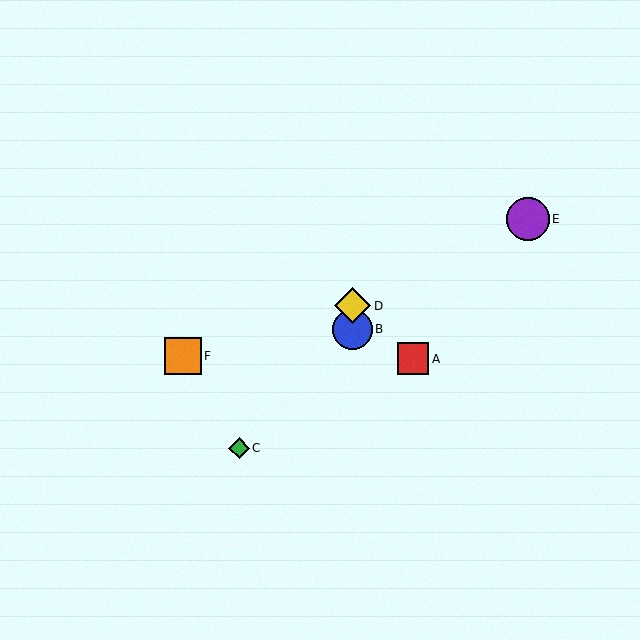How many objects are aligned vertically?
2 objects (B, D) are aligned vertically.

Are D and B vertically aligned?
Yes, both are at x≈353.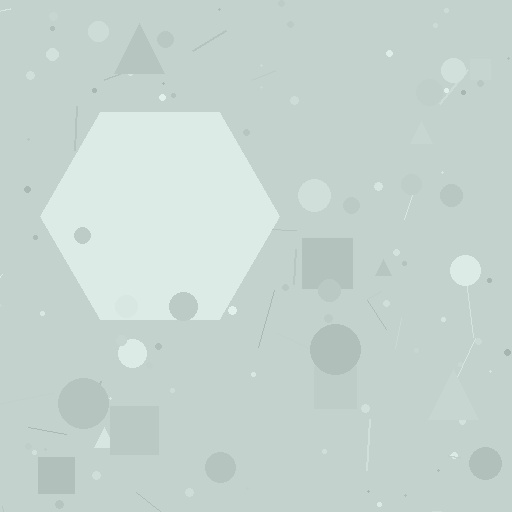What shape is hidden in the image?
A hexagon is hidden in the image.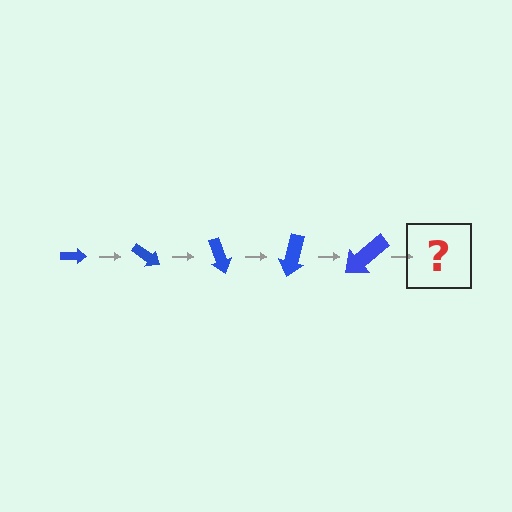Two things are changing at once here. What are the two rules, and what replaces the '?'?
The two rules are that the arrow grows larger each step and it rotates 35 degrees each step. The '?' should be an arrow, larger than the previous one and rotated 175 degrees from the start.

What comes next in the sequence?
The next element should be an arrow, larger than the previous one and rotated 175 degrees from the start.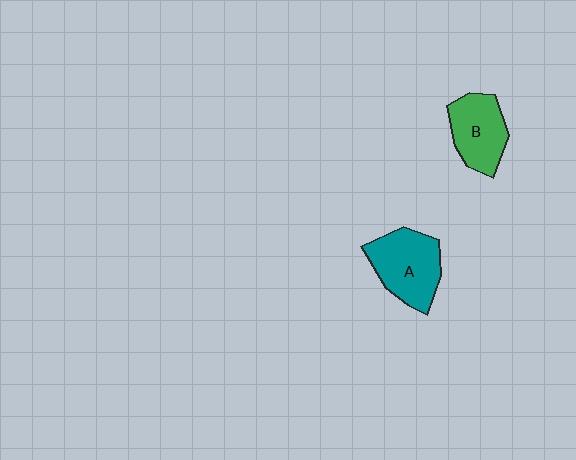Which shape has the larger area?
Shape A (teal).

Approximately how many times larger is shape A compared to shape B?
Approximately 1.2 times.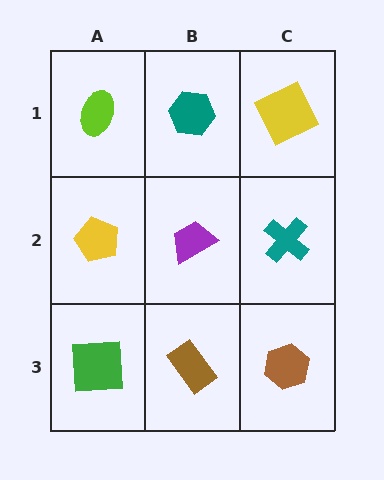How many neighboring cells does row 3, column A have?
2.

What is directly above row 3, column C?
A teal cross.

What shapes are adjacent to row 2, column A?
A lime ellipse (row 1, column A), a green square (row 3, column A), a purple trapezoid (row 2, column B).